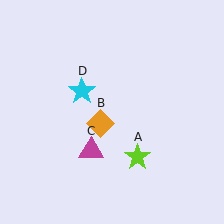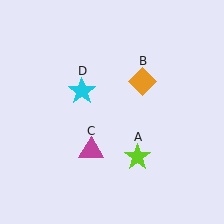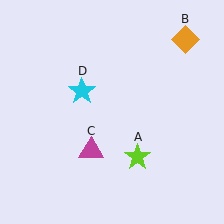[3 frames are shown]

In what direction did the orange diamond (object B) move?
The orange diamond (object B) moved up and to the right.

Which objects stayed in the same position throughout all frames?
Lime star (object A) and magenta triangle (object C) and cyan star (object D) remained stationary.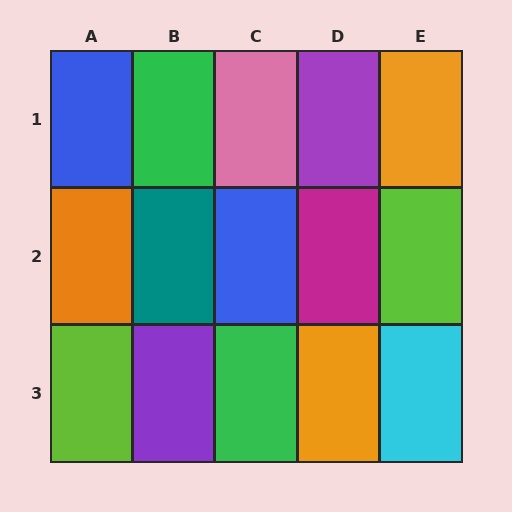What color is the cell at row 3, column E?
Cyan.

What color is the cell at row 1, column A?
Blue.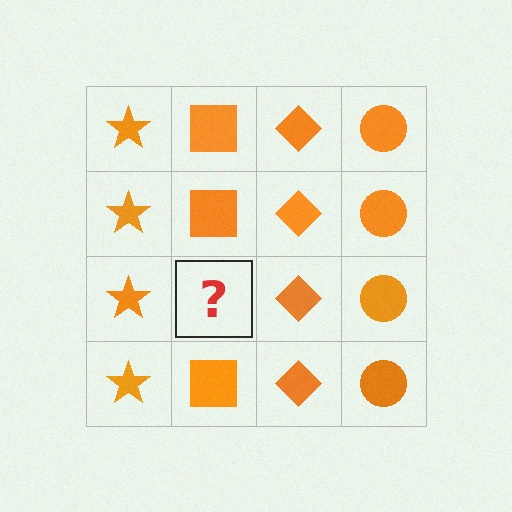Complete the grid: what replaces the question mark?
The question mark should be replaced with an orange square.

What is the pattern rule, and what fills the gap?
The rule is that each column has a consistent shape. The gap should be filled with an orange square.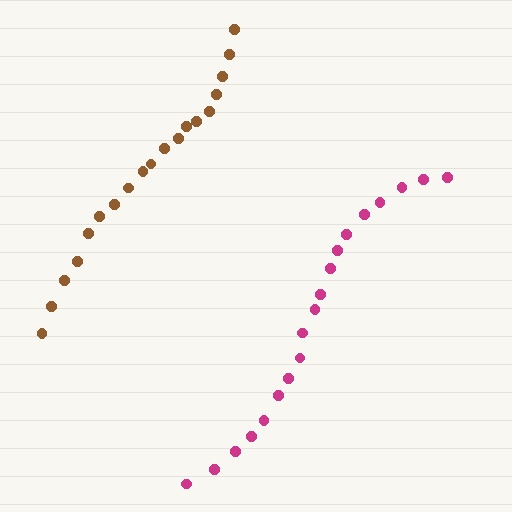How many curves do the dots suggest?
There are 2 distinct paths.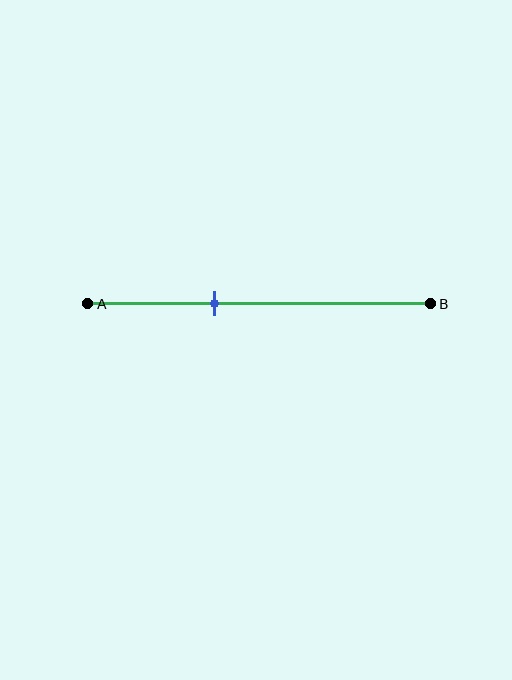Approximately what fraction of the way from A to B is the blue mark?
The blue mark is approximately 35% of the way from A to B.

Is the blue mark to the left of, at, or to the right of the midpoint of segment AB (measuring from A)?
The blue mark is to the left of the midpoint of segment AB.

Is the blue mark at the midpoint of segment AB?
No, the mark is at about 35% from A, not at the 50% midpoint.